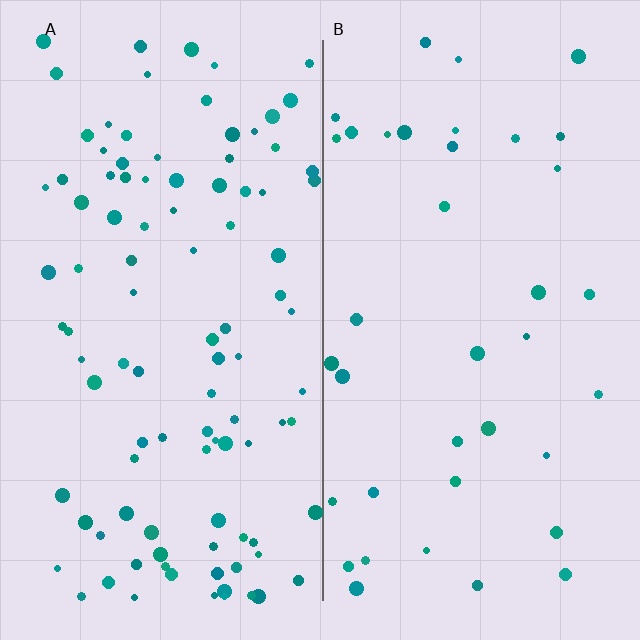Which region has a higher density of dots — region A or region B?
A (the left).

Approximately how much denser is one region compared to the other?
Approximately 2.6× — region A over region B.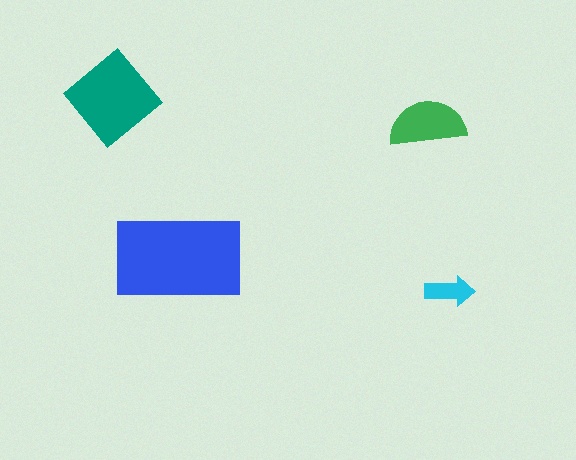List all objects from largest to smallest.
The blue rectangle, the teal diamond, the green semicircle, the cyan arrow.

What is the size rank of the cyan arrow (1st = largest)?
4th.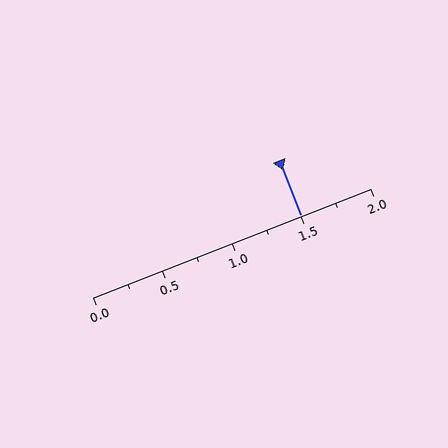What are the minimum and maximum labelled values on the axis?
The axis runs from 0.0 to 2.0.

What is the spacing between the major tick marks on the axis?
The major ticks are spaced 0.5 apart.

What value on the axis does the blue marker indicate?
The marker indicates approximately 1.5.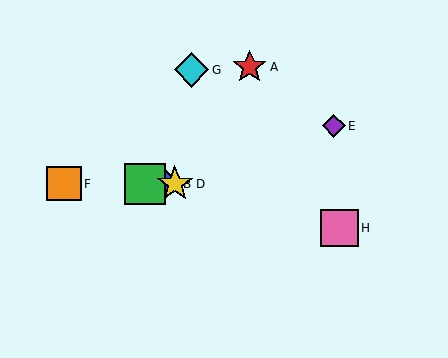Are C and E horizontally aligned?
No, C is at y≈184 and E is at y≈126.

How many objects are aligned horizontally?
4 objects (B, C, D, F) are aligned horizontally.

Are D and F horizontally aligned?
Yes, both are at y≈184.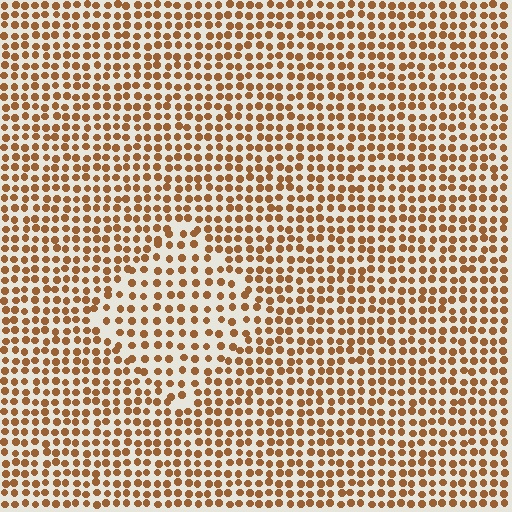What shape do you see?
I see a diamond.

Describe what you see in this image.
The image contains small brown elements arranged at two different densities. A diamond-shaped region is visible where the elements are less densely packed than the surrounding area.